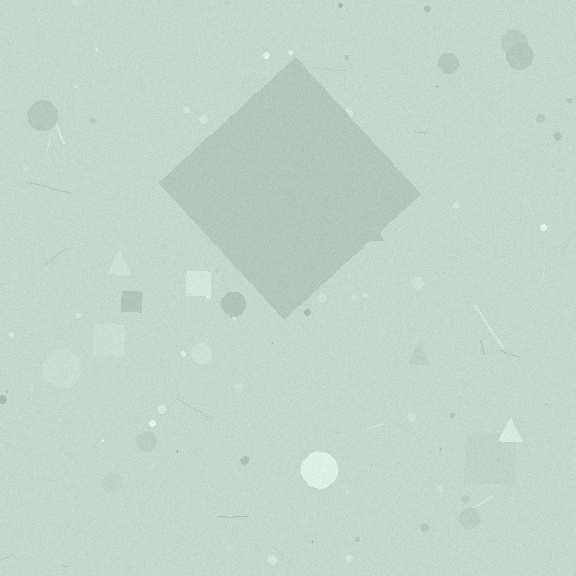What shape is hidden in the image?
A diamond is hidden in the image.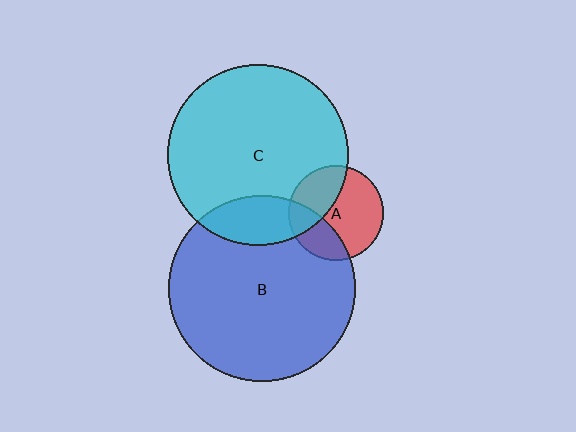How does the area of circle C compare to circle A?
Approximately 3.6 times.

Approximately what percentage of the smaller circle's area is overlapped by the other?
Approximately 35%.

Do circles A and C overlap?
Yes.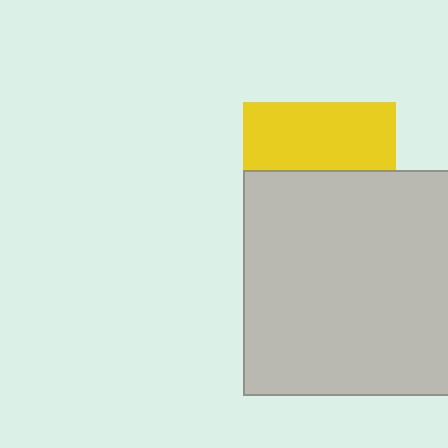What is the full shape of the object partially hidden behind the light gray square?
The partially hidden object is a yellow square.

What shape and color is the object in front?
The object in front is a light gray square.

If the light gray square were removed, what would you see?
You would see the complete yellow square.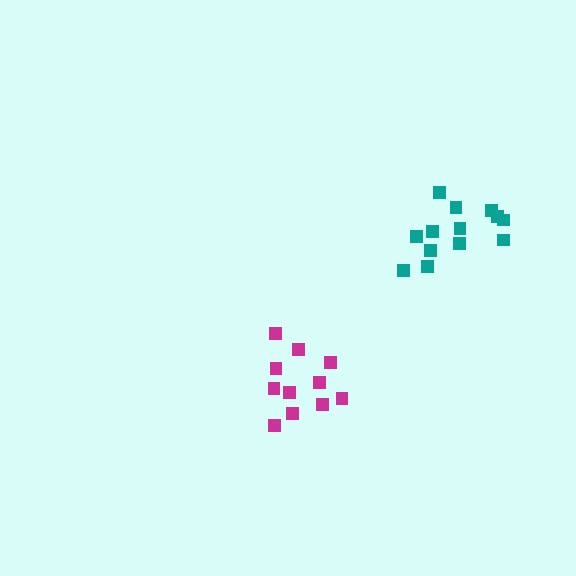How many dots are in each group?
Group 1: 13 dots, Group 2: 11 dots (24 total).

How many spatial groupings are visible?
There are 2 spatial groupings.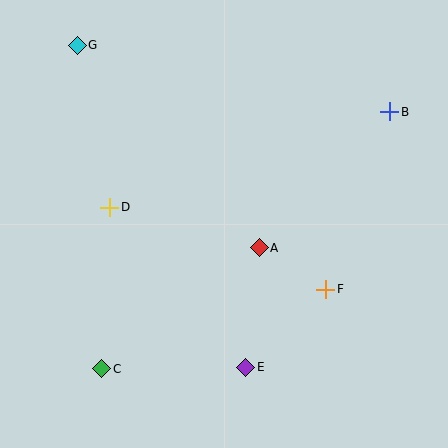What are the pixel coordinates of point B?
Point B is at (390, 112).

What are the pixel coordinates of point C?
Point C is at (102, 369).